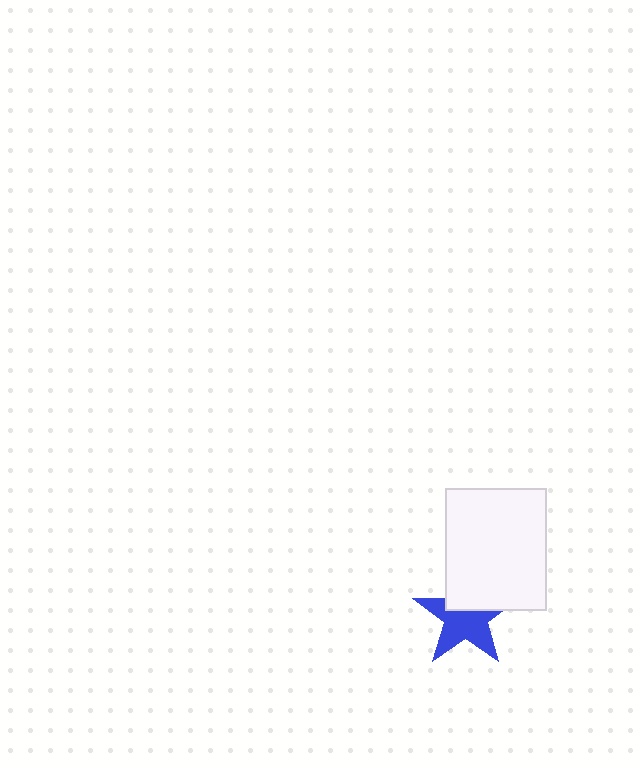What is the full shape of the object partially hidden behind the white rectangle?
The partially hidden object is a blue star.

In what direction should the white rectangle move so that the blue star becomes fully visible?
The white rectangle should move up. That is the shortest direction to clear the overlap and leave the blue star fully visible.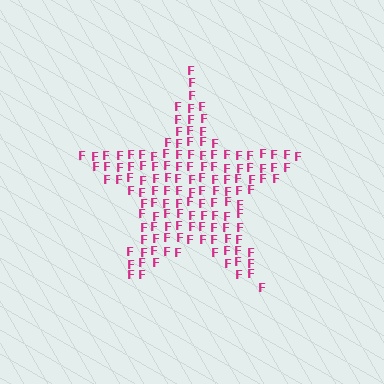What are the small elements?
The small elements are letter F's.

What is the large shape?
The large shape is a star.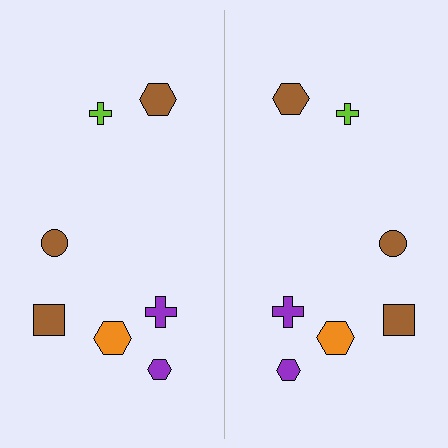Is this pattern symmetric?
Yes, this pattern has bilateral (reflection) symmetry.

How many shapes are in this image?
There are 14 shapes in this image.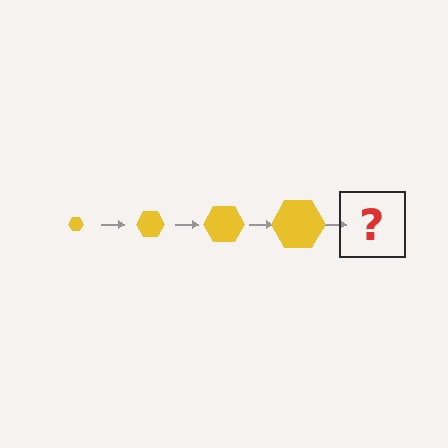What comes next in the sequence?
The next element should be a yellow hexagon, larger than the previous one.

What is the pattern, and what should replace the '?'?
The pattern is that the hexagon gets progressively larger each step. The '?' should be a yellow hexagon, larger than the previous one.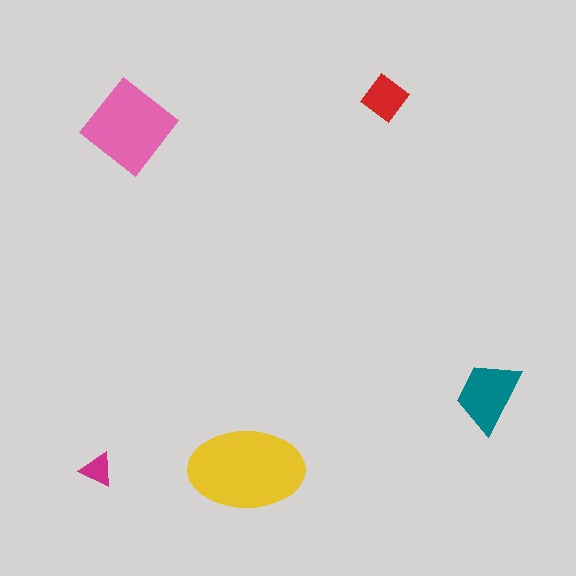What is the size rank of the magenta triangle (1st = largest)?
5th.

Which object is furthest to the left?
The magenta triangle is leftmost.